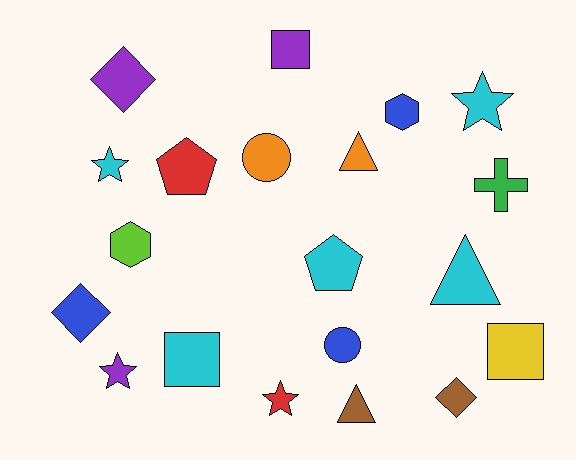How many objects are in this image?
There are 20 objects.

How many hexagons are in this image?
There are 2 hexagons.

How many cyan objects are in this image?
There are 5 cyan objects.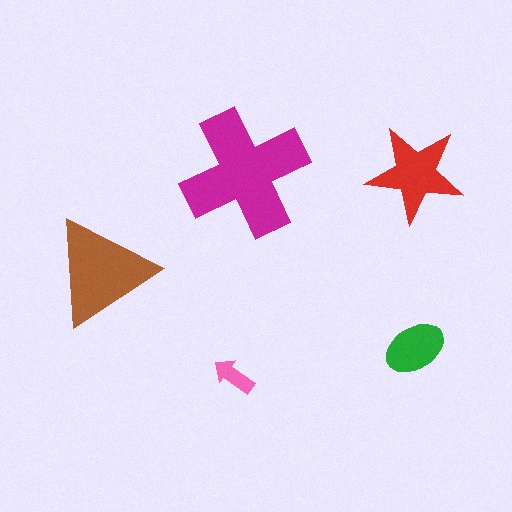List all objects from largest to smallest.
The magenta cross, the brown triangle, the red star, the green ellipse, the pink arrow.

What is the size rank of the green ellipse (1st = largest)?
4th.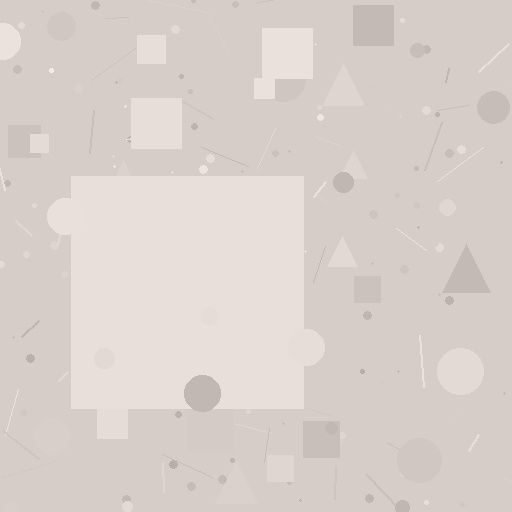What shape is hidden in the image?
A square is hidden in the image.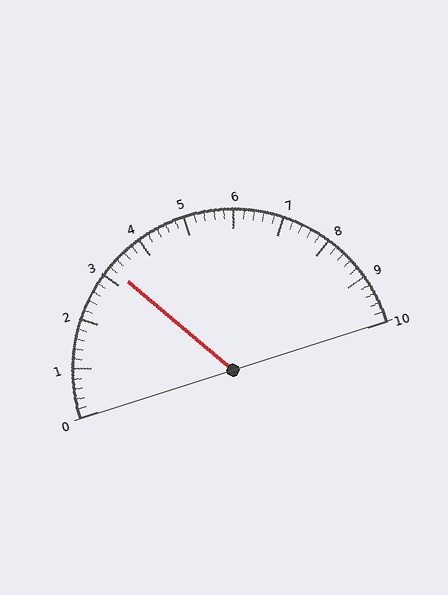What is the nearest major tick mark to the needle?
The nearest major tick mark is 3.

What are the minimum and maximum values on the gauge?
The gauge ranges from 0 to 10.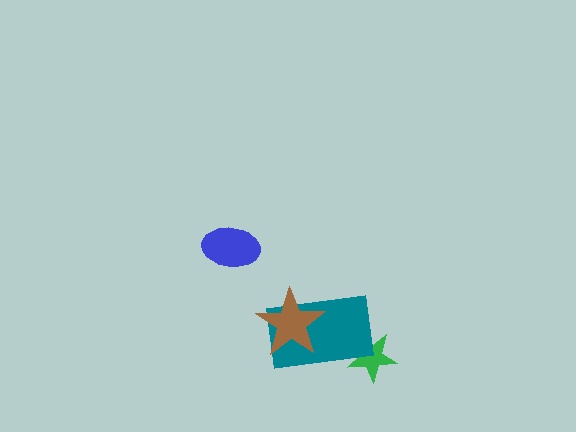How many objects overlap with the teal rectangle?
2 objects overlap with the teal rectangle.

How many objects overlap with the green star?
1 object overlaps with the green star.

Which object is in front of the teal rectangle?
The brown star is in front of the teal rectangle.